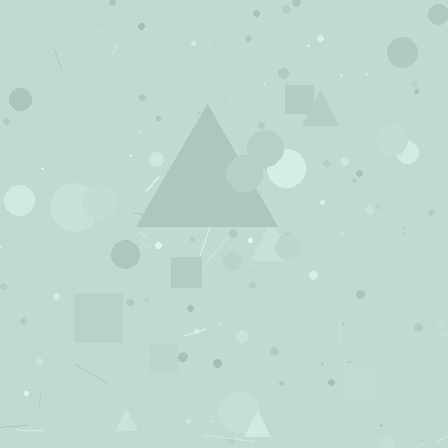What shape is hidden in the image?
A triangle is hidden in the image.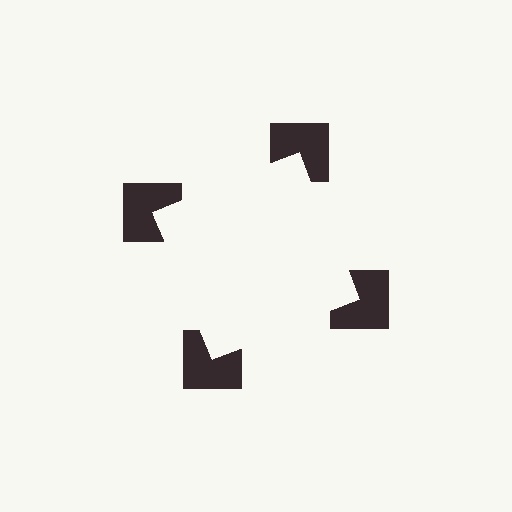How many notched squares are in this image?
There are 4 — one at each vertex of the illusory square.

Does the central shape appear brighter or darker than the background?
It typically appears slightly brighter than the background, even though no actual brightness change is drawn.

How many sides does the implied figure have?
4 sides.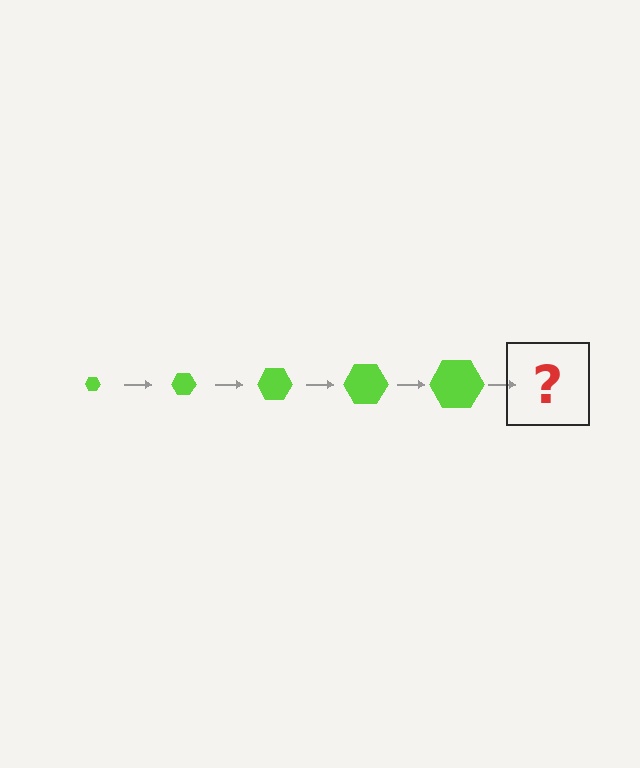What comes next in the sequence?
The next element should be a lime hexagon, larger than the previous one.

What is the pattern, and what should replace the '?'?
The pattern is that the hexagon gets progressively larger each step. The '?' should be a lime hexagon, larger than the previous one.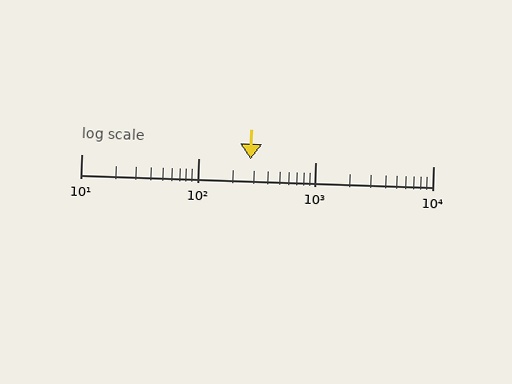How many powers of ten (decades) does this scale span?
The scale spans 3 decades, from 10 to 10000.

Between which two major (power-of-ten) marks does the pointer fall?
The pointer is between 100 and 1000.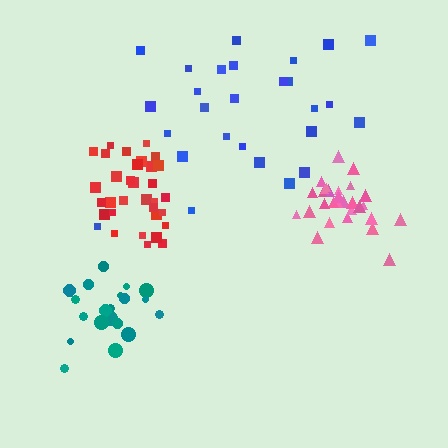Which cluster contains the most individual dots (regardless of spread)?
Red (32).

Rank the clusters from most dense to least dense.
pink, red, teal, blue.